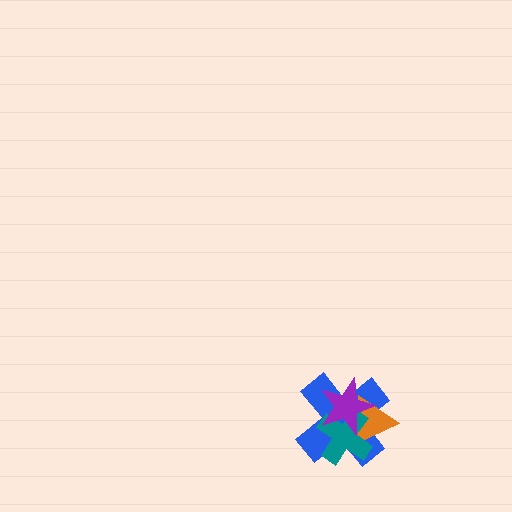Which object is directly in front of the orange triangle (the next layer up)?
The teal cross is directly in front of the orange triangle.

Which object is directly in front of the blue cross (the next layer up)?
The orange triangle is directly in front of the blue cross.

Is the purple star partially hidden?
No, no other shape covers it.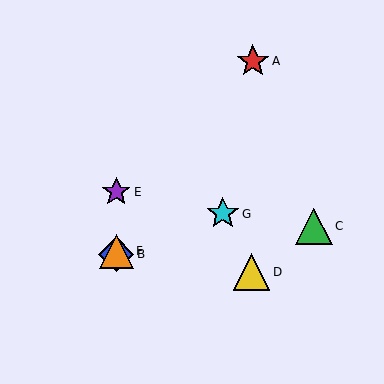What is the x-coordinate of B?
Object B is at x≈116.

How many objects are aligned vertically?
3 objects (B, E, F) are aligned vertically.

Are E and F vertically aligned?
Yes, both are at x≈116.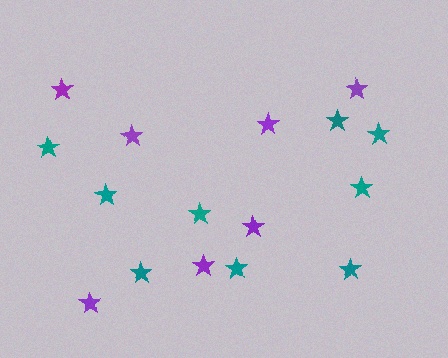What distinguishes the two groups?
There are 2 groups: one group of purple stars (7) and one group of teal stars (9).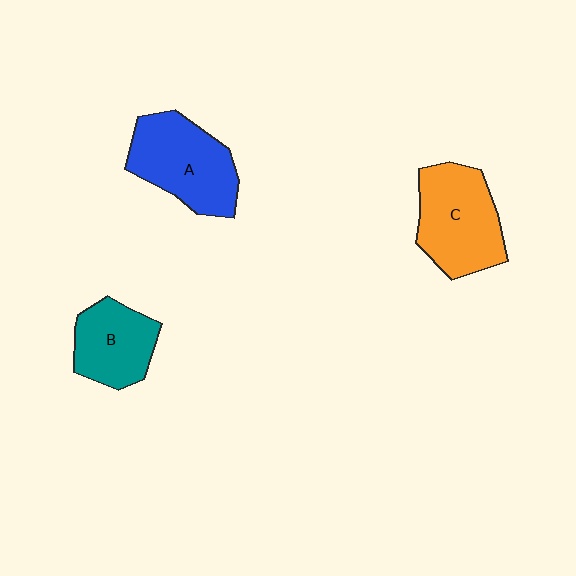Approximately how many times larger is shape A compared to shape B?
Approximately 1.3 times.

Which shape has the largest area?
Shape C (orange).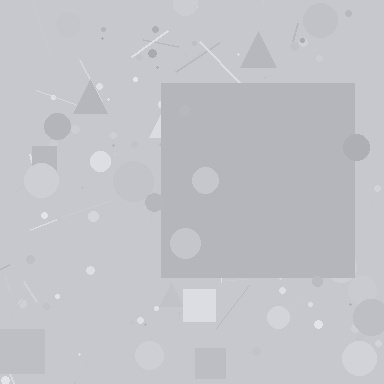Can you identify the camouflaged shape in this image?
The camouflaged shape is a square.